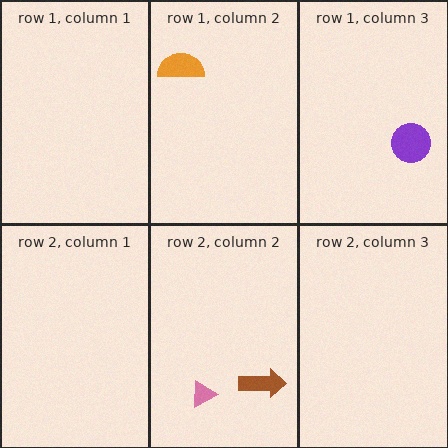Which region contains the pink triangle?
The row 2, column 2 region.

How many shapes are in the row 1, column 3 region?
1.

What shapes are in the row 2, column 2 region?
The pink triangle, the brown arrow.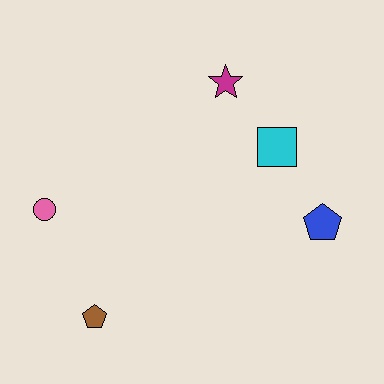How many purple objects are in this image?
There are no purple objects.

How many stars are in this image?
There is 1 star.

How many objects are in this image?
There are 5 objects.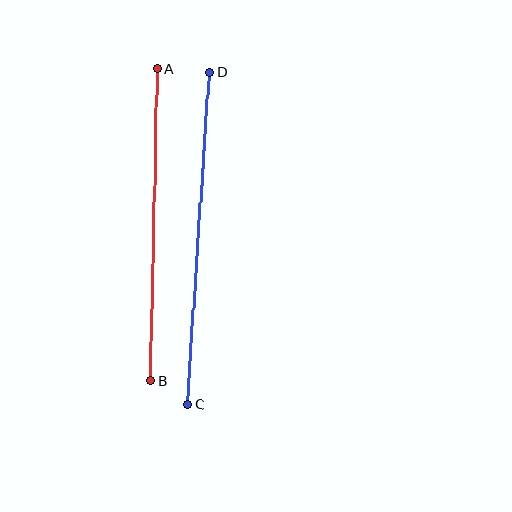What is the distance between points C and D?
The distance is approximately 334 pixels.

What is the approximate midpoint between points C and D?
The midpoint is at approximately (198, 238) pixels.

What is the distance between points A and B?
The distance is approximately 312 pixels.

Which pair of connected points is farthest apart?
Points C and D are farthest apart.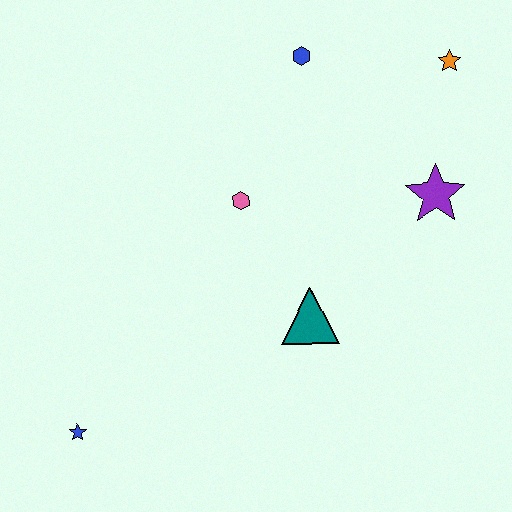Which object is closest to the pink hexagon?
The teal triangle is closest to the pink hexagon.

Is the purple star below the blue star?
No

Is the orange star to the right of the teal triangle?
Yes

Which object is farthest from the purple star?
The blue star is farthest from the purple star.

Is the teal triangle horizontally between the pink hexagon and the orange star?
Yes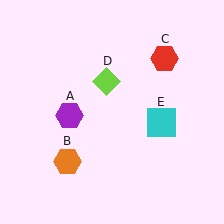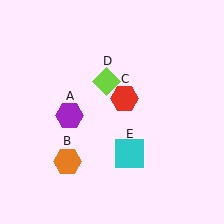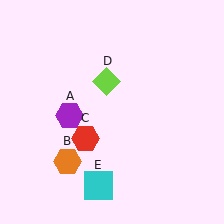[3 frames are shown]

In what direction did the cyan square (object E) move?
The cyan square (object E) moved down and to the left.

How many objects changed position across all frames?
2 objects changed position: red hexagon (object C), cyan square (object E).